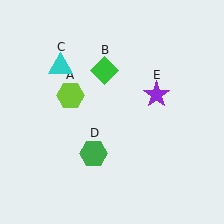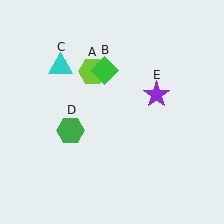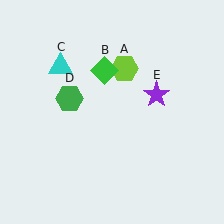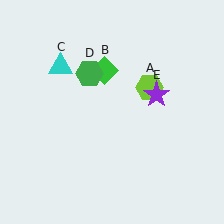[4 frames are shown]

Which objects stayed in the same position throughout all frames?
Green diamond (object B) and cyan triangle (object C) and purple star (object E) remained stationary.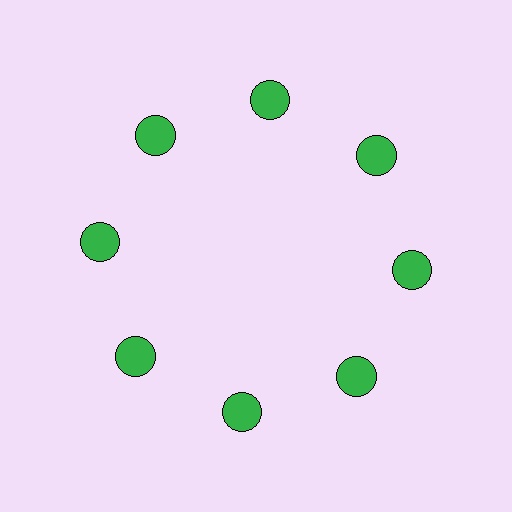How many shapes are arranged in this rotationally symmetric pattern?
There are 8 shapes, arranged in 8 groups of 1.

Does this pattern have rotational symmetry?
Yes, this pattern has 8-fold rotational symmetry. It looks the same after rotating 45 degrees around the center.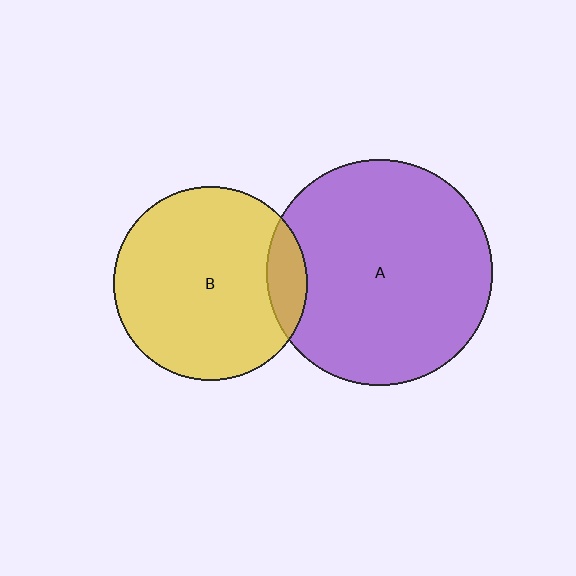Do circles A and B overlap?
Yes.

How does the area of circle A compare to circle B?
Approximately 1.4 times.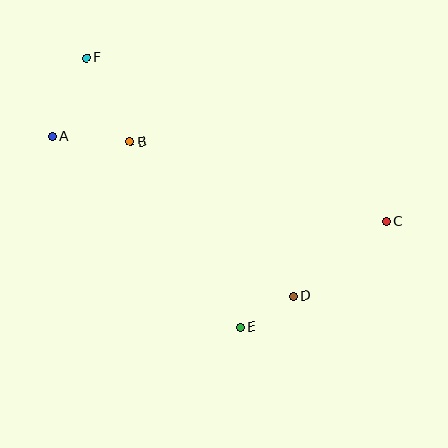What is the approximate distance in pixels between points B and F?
The distance between B and F is approximately 95 pixels.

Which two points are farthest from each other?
Points A and C are farthest from each other.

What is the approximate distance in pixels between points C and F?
The distance between C and F is approximately 341 pixels.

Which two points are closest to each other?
Points D and E are closest to each other.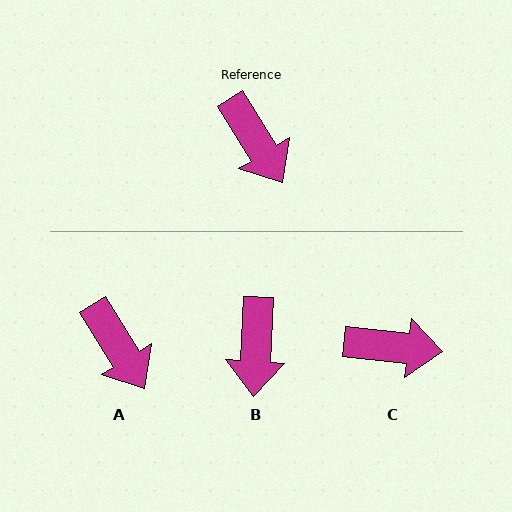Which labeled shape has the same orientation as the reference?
A.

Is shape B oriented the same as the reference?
No, it is off by about 35 degrees.